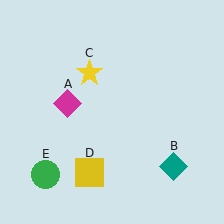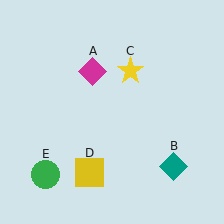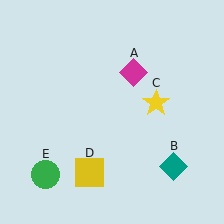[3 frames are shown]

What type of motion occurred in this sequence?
The magenta diamond (object A), yellow star (object C) rotated clockwise around the center of the scene.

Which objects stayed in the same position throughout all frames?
Teal diamond (object B) and yellow square (object D) and green circle (object E) remained stationary.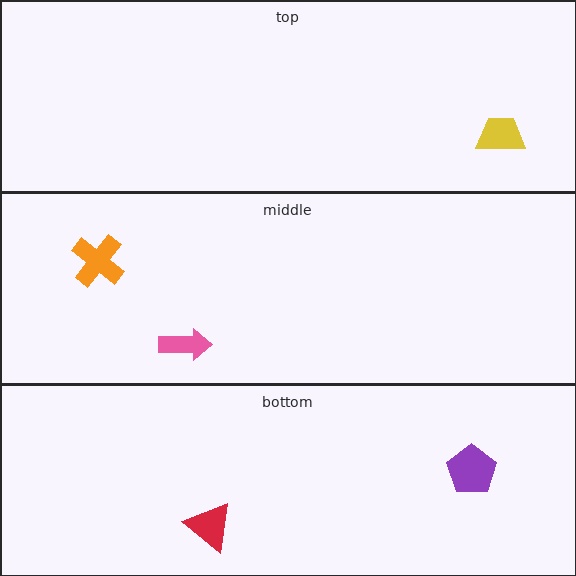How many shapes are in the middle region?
2.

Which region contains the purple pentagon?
The bottom region.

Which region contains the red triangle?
The bottom region.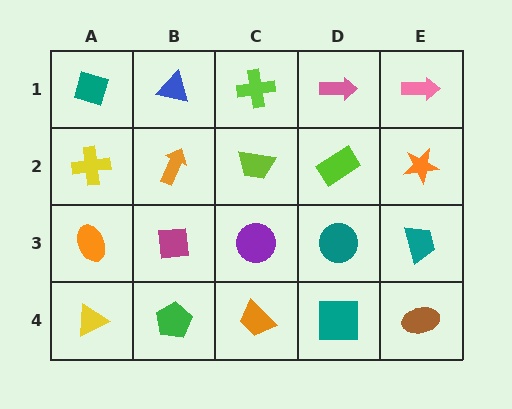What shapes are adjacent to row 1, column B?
An orange arrow (row 2, column B), a teal diamond (row 1, column A), a lime cross (row 1, column C).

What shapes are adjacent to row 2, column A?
A teal diamond (row 1, column A), an orange ellipse (row 3, column A), an orange arrow (row 2, column B).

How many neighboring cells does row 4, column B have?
3.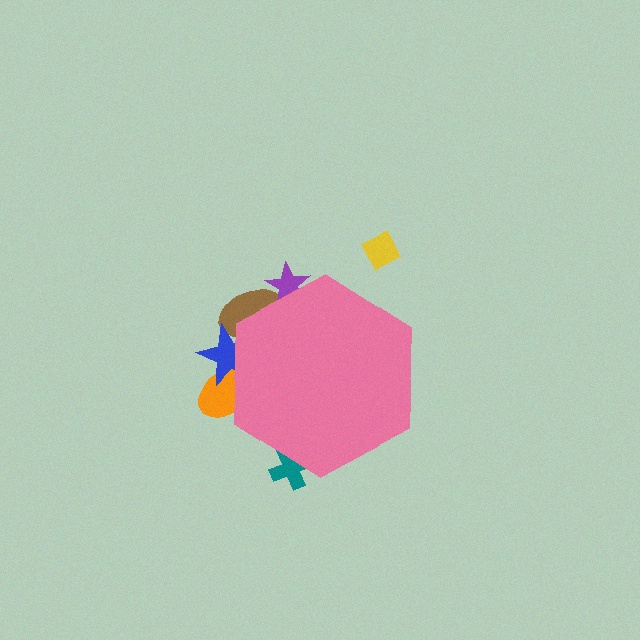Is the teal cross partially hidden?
Yes, the teal cross is partially hidden behind the pink hexagon.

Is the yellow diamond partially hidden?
No, the yellow diamond is fully visible.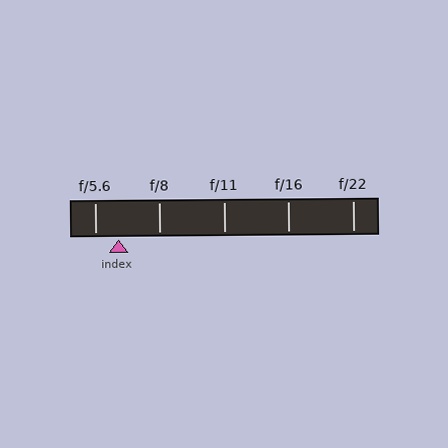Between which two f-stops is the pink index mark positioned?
The index mark is between f/5.6 and f/8.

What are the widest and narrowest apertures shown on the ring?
The widest aperture shown is f/5.6 and the narrowest is f/22.